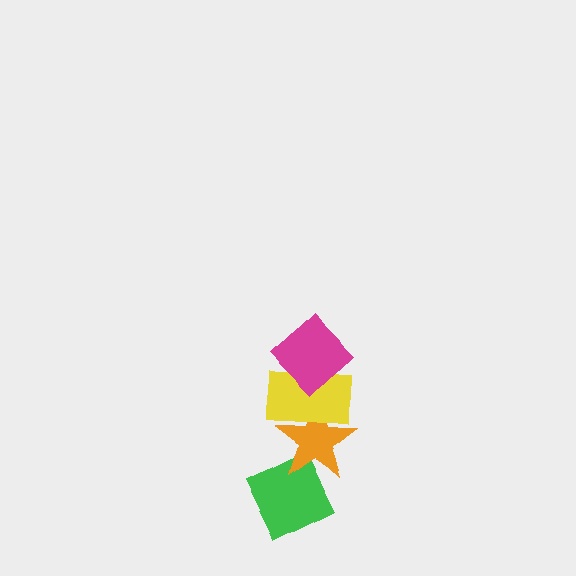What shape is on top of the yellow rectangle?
The magenta diamond is on top of the yellow rectangle.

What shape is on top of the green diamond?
The orange star is on top of the green diamond.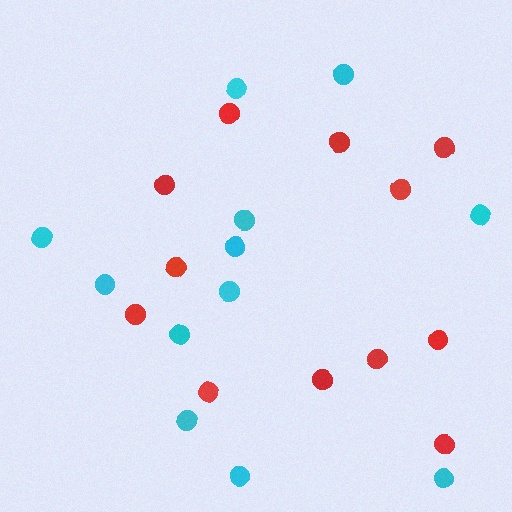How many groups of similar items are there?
There are 2 groups: one group of red circles (12) and one group of cyan circles (12).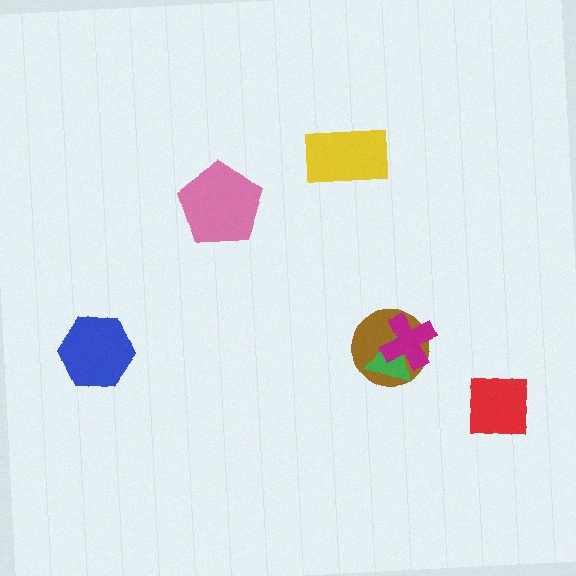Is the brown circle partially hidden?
Yes, it is partially covered by another shape.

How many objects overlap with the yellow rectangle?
0 objects overlap with the yellow rectangle.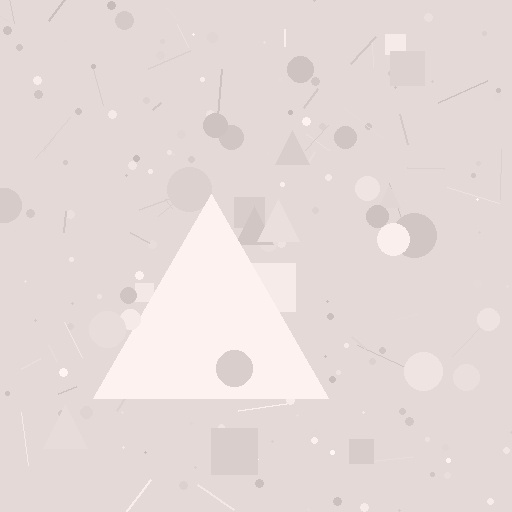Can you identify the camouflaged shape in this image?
The camouflaged shape is a triangle.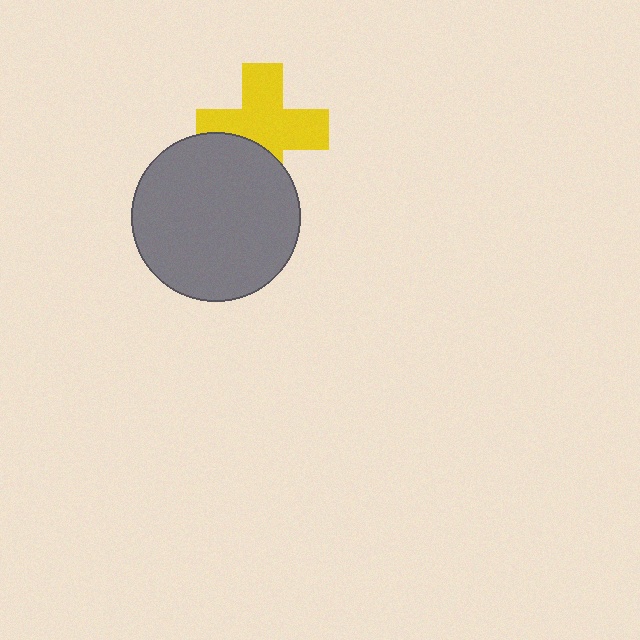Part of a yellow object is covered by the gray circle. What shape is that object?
It is a cross.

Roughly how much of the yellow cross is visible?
Most of it is visible (roughly 70%).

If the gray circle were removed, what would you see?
You would see the complete yellow cross.